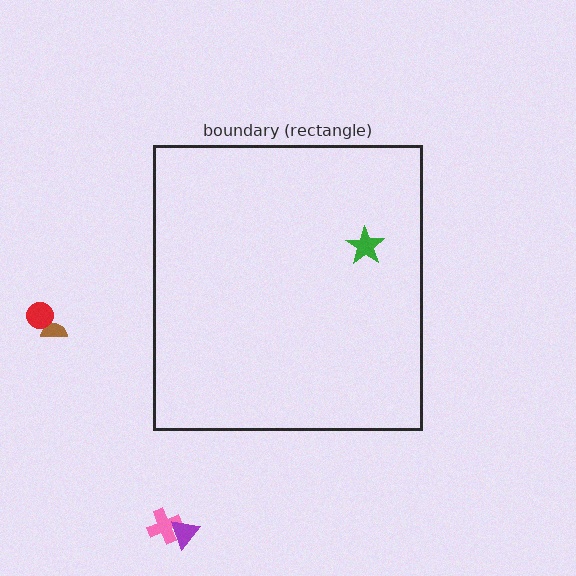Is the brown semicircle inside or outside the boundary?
Outside.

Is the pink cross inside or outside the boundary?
Outside.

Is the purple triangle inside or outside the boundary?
Outside.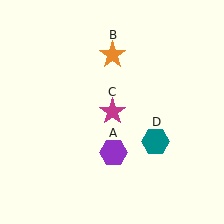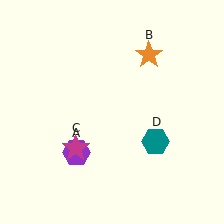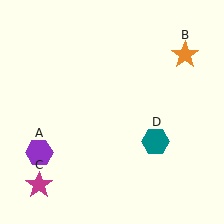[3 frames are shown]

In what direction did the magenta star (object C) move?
The magenta star (object C) moved down and to the left.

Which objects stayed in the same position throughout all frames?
Teal hexagon (object D) remained stationary.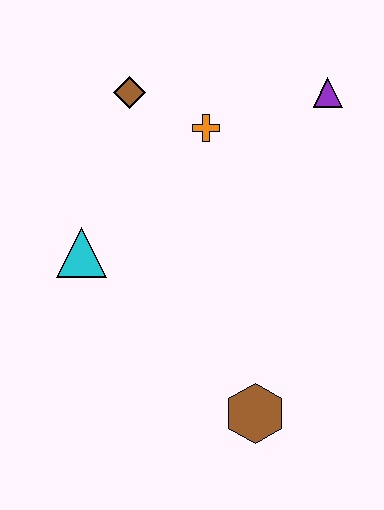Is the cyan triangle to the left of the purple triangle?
Yes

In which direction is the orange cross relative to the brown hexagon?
The orange cross is above the brown hexagon.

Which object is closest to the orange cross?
The brown diamond is closest to the orange cross.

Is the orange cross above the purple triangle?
No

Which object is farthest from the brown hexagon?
The brown diamond is farthest from the brown hexagon.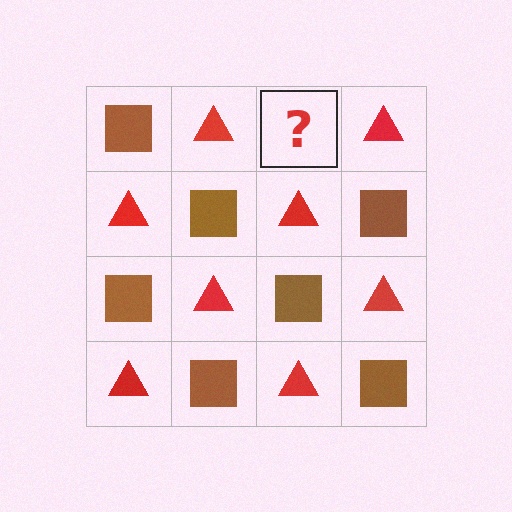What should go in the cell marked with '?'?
The missing cell should contain a brown square.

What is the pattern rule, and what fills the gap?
The rule is that it alternates brown square and red triangle in a checkerboard pattern. The gap should be filled with a brown square.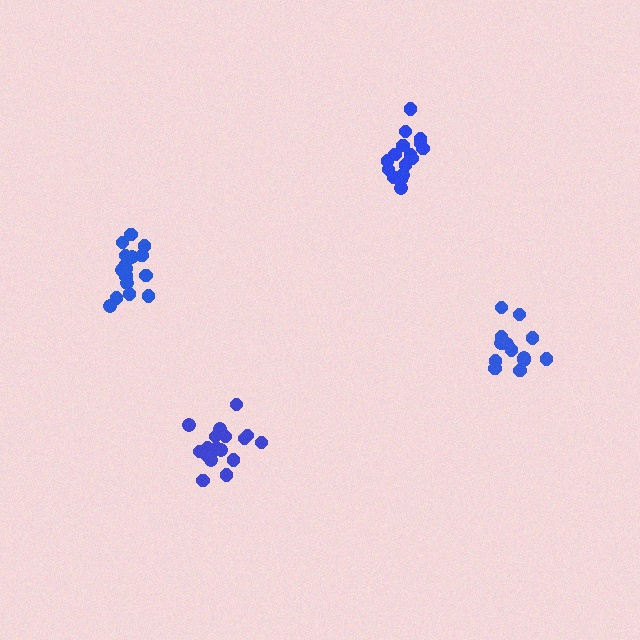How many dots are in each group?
Group 1: 16 dots, Group 2: 18 dots, Group 3: 18 dots, Group 4: 13 dots (65 total).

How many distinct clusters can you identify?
There are 4 distinct clusters.